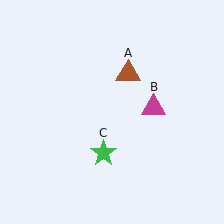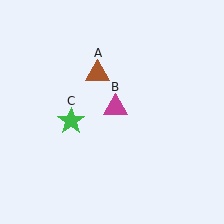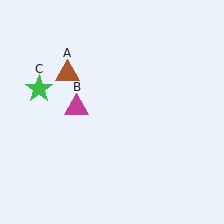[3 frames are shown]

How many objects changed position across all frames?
3 objects changed position: brown triangle (object A), magenta triangle (object B), green star (object C).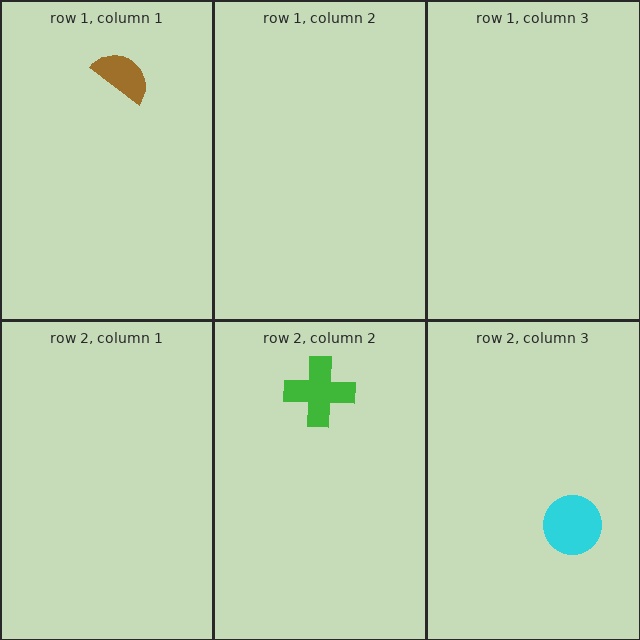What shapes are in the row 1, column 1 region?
The brown semicircle.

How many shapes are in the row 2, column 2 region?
1.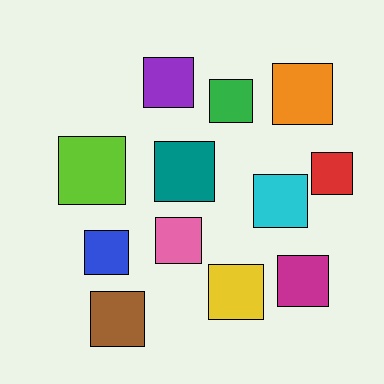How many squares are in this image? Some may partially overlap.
There are 12 squares.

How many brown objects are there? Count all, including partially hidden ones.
There is 1 brown object.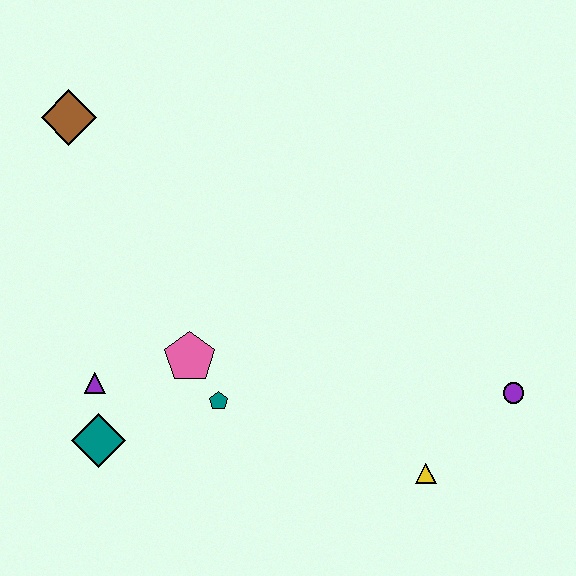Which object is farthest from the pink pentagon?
The purple circle is farthest from the pink pentagon.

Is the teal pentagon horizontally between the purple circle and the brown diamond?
Yes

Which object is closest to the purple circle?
The yellow triangle is closest to the purple circle.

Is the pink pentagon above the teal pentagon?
Yes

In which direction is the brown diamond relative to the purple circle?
The brown diamond is to the left of the purple circle.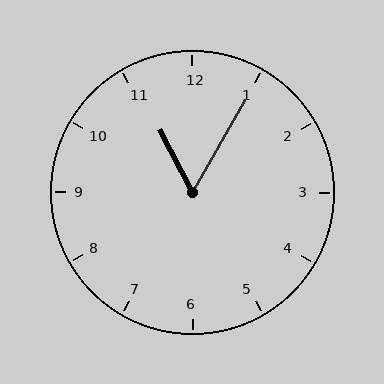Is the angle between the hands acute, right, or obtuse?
It is acute.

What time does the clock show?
11:05.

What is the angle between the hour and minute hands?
Approximately 58 degrees.